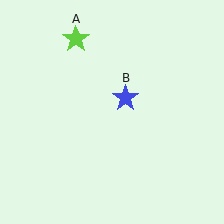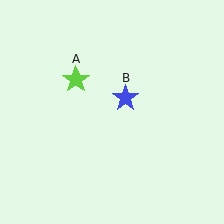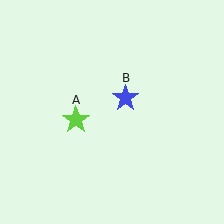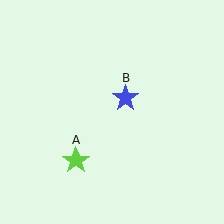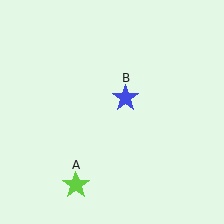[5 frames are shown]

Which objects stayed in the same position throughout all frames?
Blue star (object B) remained stationary.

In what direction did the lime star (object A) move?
The lime star (object A) moved down.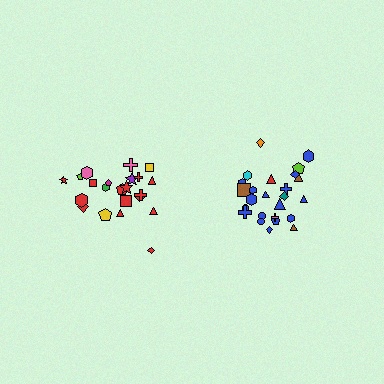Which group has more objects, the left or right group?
The right group.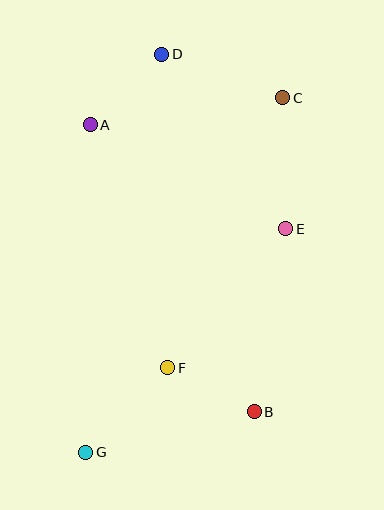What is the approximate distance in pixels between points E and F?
The distance between E and F is approximately 182 pixels.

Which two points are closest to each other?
Points B and F are closest to each other.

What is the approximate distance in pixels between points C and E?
The distance between C and E is approximately 131 pixels.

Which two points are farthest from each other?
Points C and G are farthest from each other.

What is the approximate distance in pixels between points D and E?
The distance between D and E is approximately 214 pixels.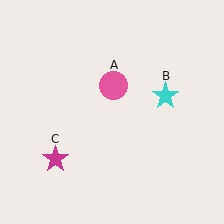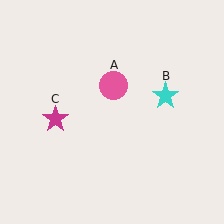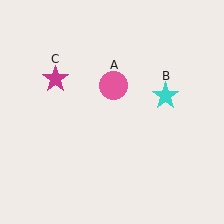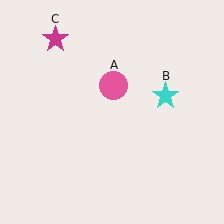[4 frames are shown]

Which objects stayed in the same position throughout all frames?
Pink circle (object A) and cyan star (object B) remained stationary.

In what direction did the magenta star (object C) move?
The magenta star (object C) moved up.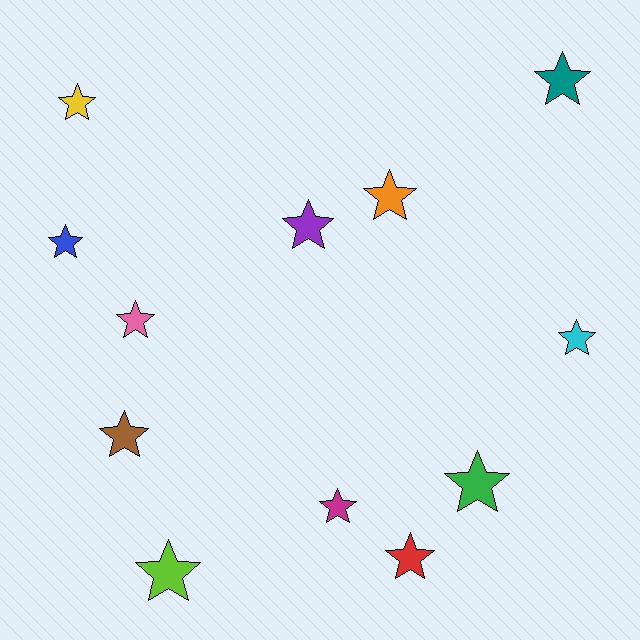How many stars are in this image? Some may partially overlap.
There are 12 stars.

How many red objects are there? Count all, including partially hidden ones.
There is 1 red object.